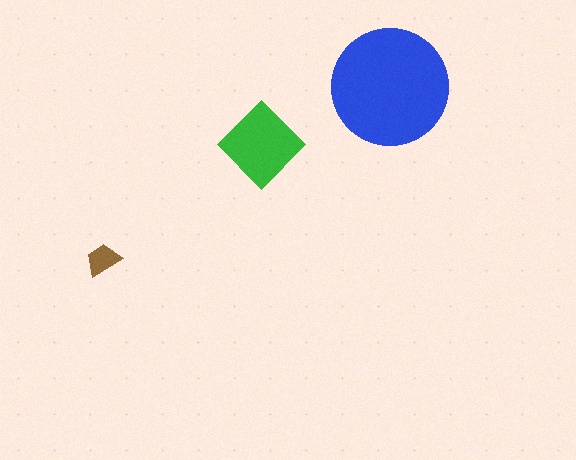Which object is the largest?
The blue circle.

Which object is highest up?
The blue circle is topmost.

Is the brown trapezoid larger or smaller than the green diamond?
Smaller.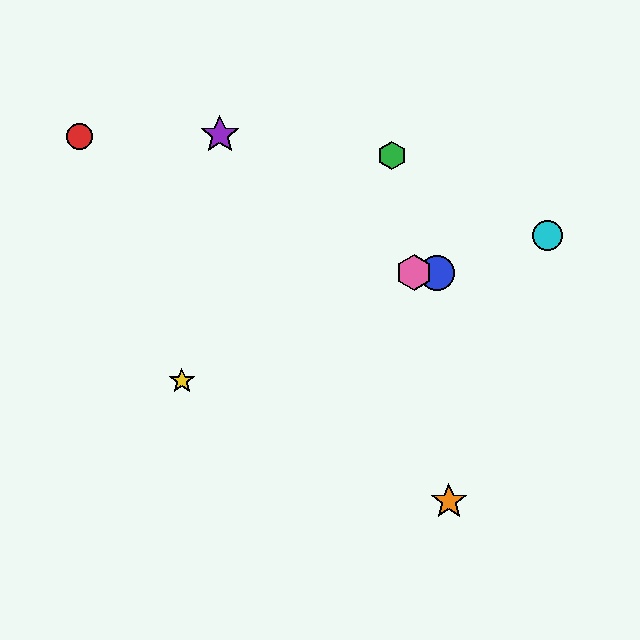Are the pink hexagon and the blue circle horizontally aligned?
Yes, both are at y≈273.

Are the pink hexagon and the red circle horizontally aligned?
No, the pink hexagon is at y≈273 and the red circle is at y≈136.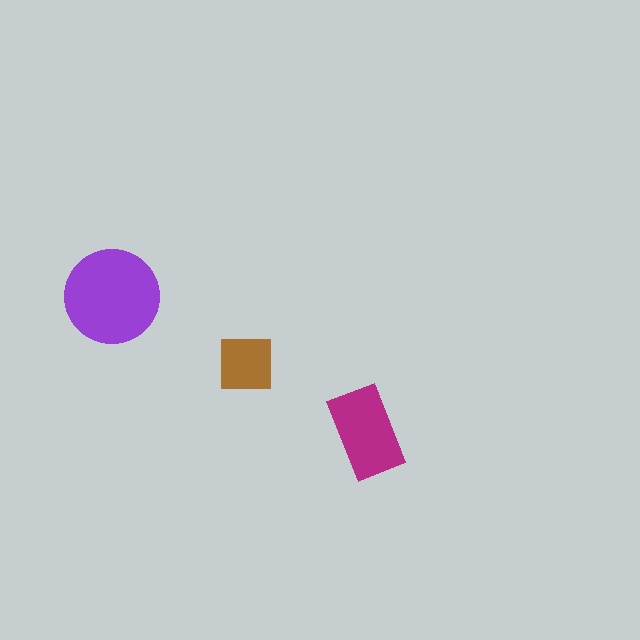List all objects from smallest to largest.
The brown square, the magenta rectangle, the purple circle.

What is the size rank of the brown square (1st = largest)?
3rd.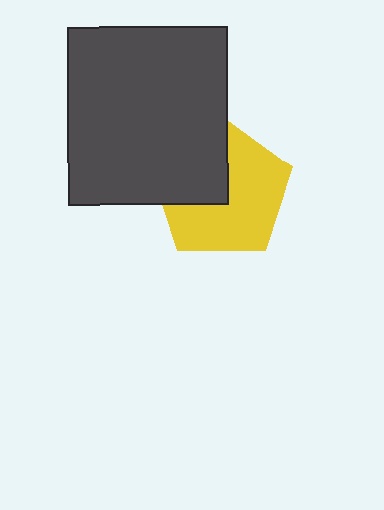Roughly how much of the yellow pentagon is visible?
About half of it is visible (roughly 62%).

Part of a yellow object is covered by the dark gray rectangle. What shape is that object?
It is a pentagon.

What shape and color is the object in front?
The object in front is a dark gray rectangle.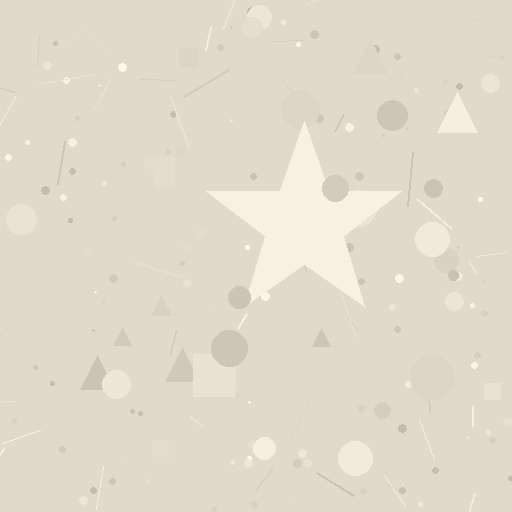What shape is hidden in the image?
A star is hidden in the image.